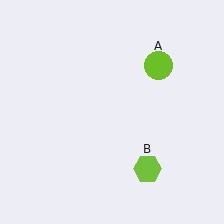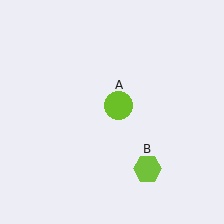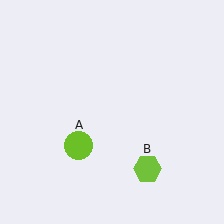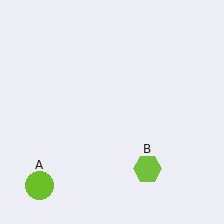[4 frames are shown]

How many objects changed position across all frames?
1 object changed position: lime circle (object A).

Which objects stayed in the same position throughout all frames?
Lime hexagon (object B) remained stationary.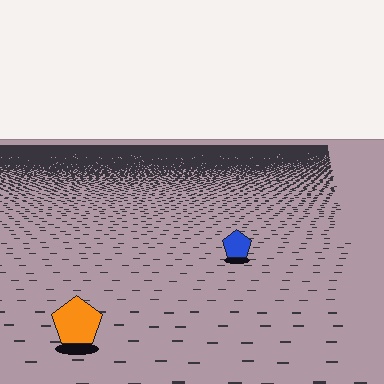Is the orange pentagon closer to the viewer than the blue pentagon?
Yes. The orange pentagon is closer — you can tell from the texture gradient: the ground texture is coarser near it.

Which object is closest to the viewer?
The orange pentagon is closest. The texture marks near it are larger and more spread out.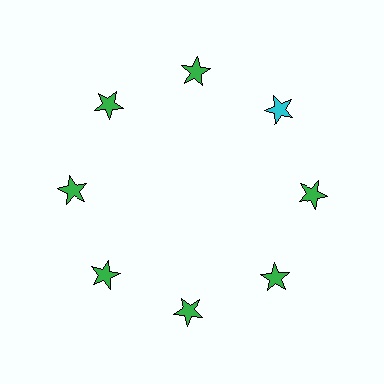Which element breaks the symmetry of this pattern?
The cyan star at roughly the 2 o'clock position breaks the symmetry. All other shapes are green stars.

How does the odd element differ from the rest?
It has a different color: cyan instead of green.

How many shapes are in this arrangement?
There are 8 shapes arranged in a ring pattern.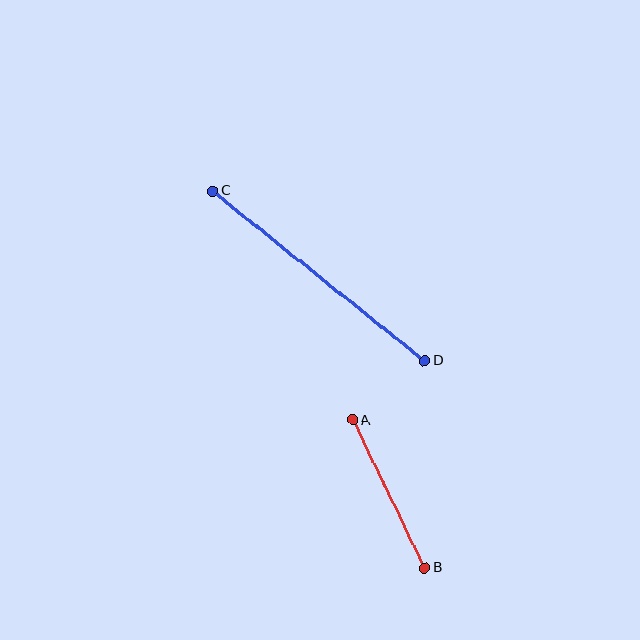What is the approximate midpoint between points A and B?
The midpoint is at approximately (389, 494) pixels.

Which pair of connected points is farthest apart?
Points C and D are farthest apart.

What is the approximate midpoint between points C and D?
The midpoint is at approximately (319, 276) pixels.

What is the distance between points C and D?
The distance is approximately 272 pixels.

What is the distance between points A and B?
The distance is approximately 164 pixels.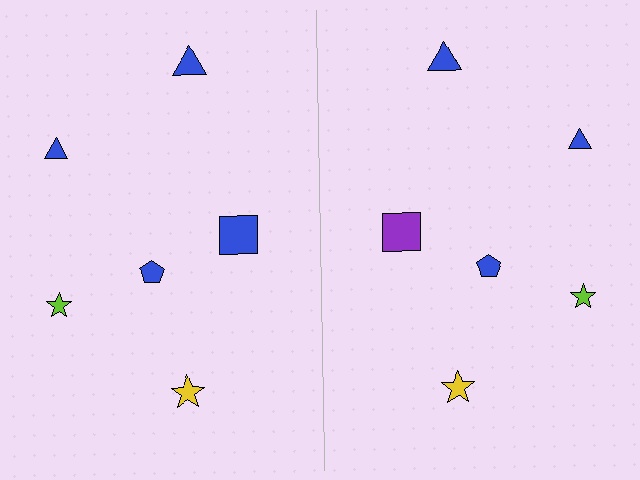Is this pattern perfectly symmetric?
No, the pattern is not perfectly symmetric. The purple square on the right side breaks the symmetry — its mirror counterpart is blue.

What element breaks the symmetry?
The purple square on the right side breaks the symmetry — its mirror counterpart is blue.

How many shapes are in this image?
There are 12 shapes in this image.